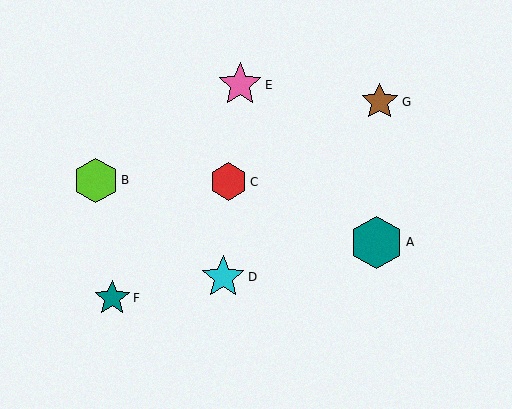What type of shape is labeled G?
Shape G is a brown star.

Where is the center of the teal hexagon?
The center of the teal hexagon is at (377, 242).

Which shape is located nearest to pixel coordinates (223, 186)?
The red hexagon (labeled C) at (229, 182) is nearest to that location.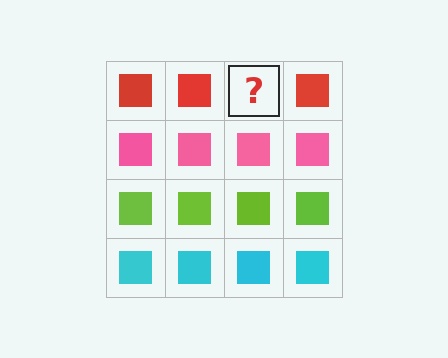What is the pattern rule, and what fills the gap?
The rule is that each row has a consistent color. The gap should be filled with a red square.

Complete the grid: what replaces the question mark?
The question mark should be replaced with a red square.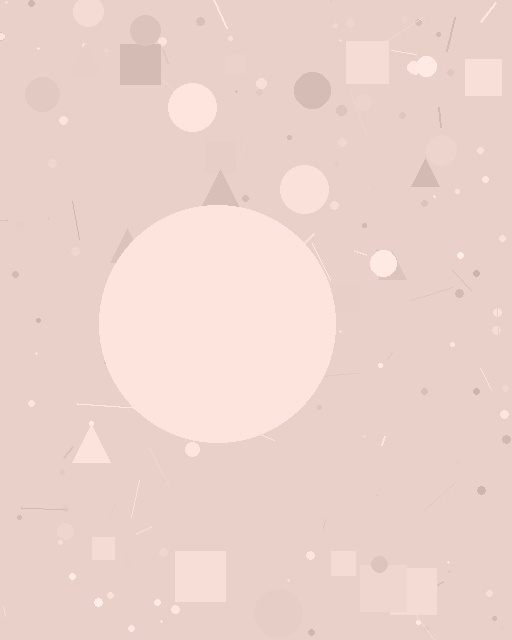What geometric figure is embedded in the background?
A circle is embedded in the background.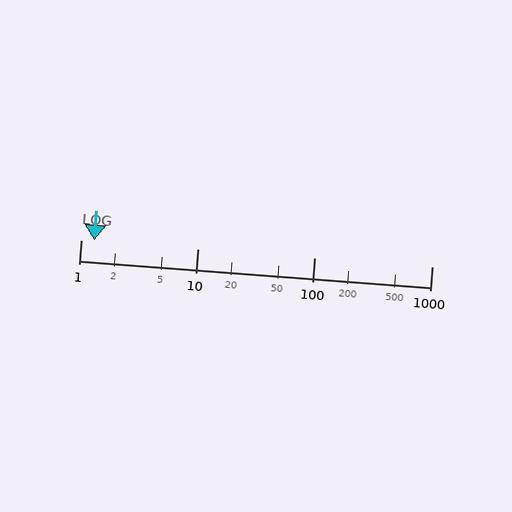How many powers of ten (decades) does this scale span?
The scale spans 3 decades, from 1 to 1000.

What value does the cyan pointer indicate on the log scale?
The pointer indicates approximately 1.3.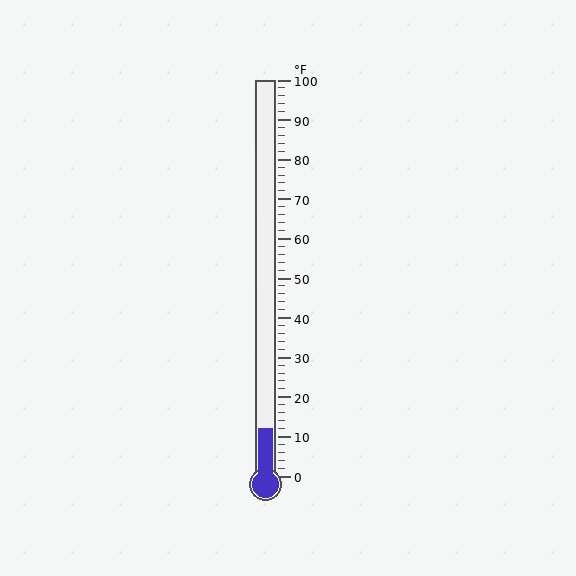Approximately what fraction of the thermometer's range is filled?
The thermometer is filled to approximately 10% of its range.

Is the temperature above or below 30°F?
The temperature is below 30°F.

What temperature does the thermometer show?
The thermometer shows approximately 12°F.